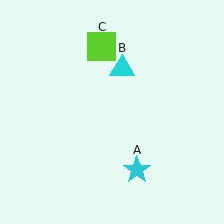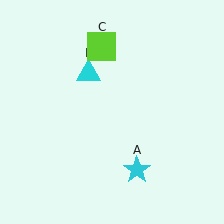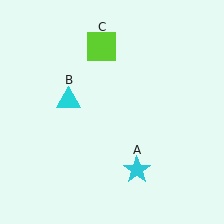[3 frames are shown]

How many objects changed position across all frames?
1 object changed position: cyan triangle (object B).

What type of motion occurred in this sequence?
The cyan triangle (object B) rotated counterclockwise around the center of the scene.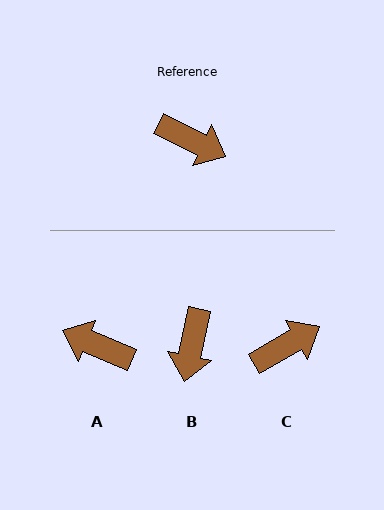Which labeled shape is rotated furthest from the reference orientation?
A, about 177 degrees away.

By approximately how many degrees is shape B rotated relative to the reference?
Approximately 76 degrees clockwise.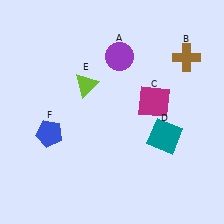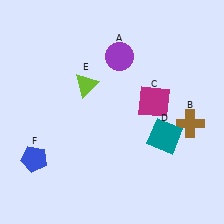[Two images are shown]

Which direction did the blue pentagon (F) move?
The blue pentagon (F) moved down.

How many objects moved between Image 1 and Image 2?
2 objects moved between the two images.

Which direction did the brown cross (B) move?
The brown cross (B) moved down.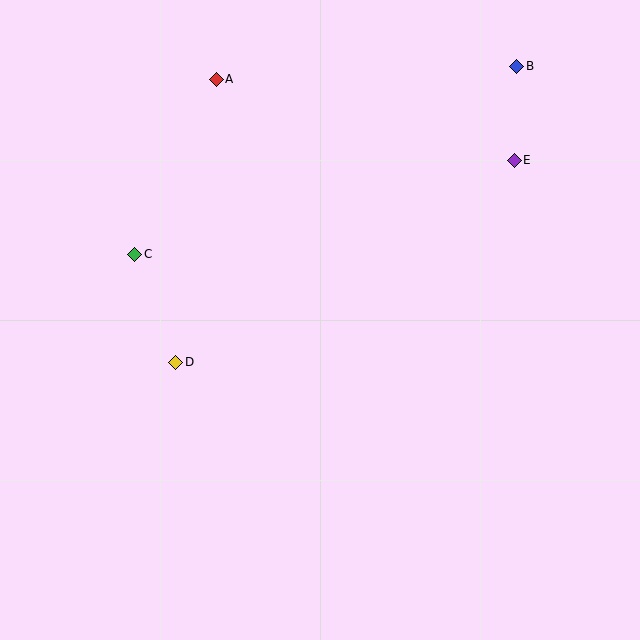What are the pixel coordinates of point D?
Point D is at (176, 362).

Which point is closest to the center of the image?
Point D at (176, 362) is closest to the center.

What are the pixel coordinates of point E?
Point E is at (514, 160).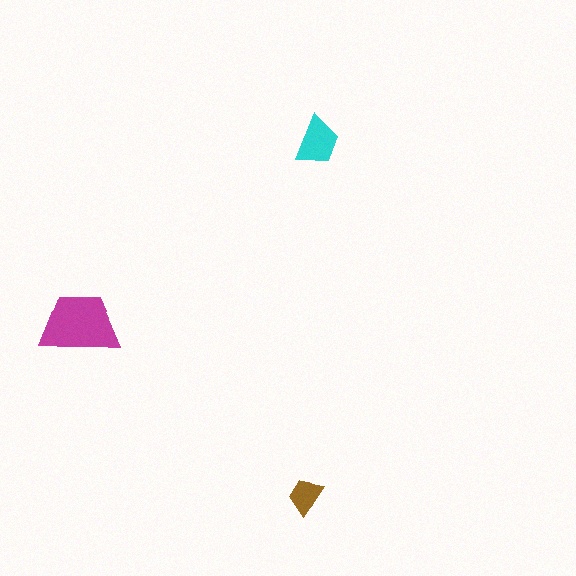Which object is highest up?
The cyan trapezoid is topmost.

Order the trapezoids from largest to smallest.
the magenta one, the cyan one, the brown one.